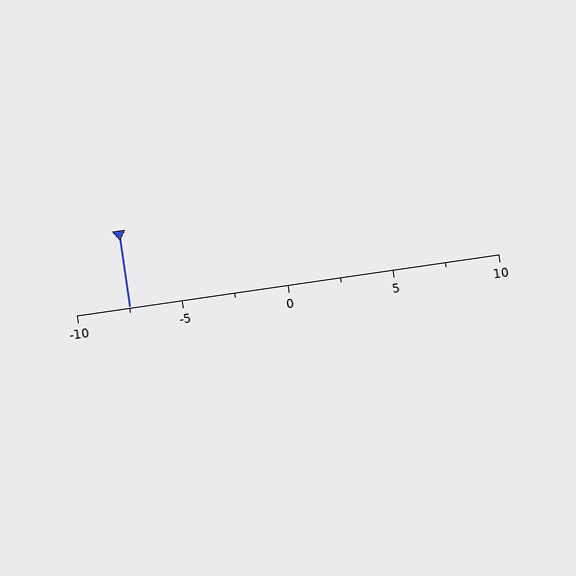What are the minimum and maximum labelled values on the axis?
The axis runs from -10 to 10.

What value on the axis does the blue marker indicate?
The marker indicates approximately -7.5.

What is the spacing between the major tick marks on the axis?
The major ticks are spaced 5 apart.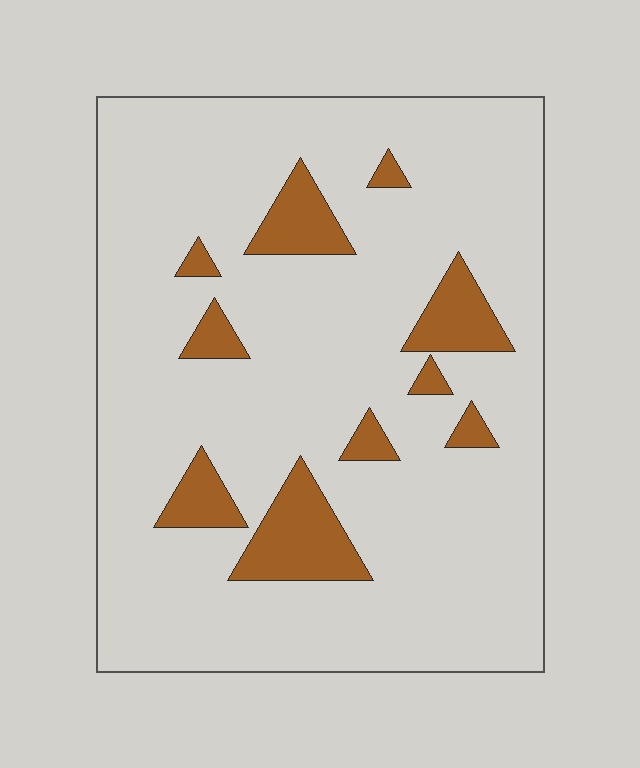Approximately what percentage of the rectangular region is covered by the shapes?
Approximately 15%.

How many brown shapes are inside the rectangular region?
10.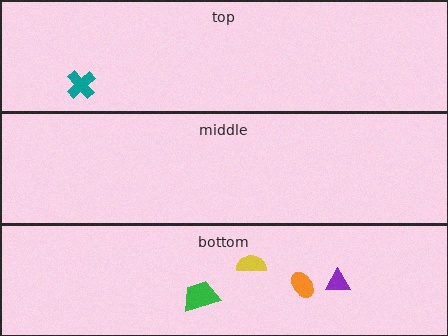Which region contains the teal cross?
The top region.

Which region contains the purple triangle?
The bottom region.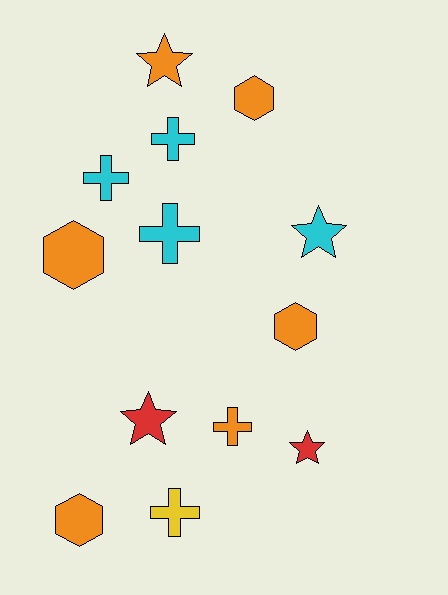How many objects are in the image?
There are 13 objects.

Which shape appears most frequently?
Cross, with 5 objects.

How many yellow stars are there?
There are no yellow stars.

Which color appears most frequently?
Orange, with 6 objects.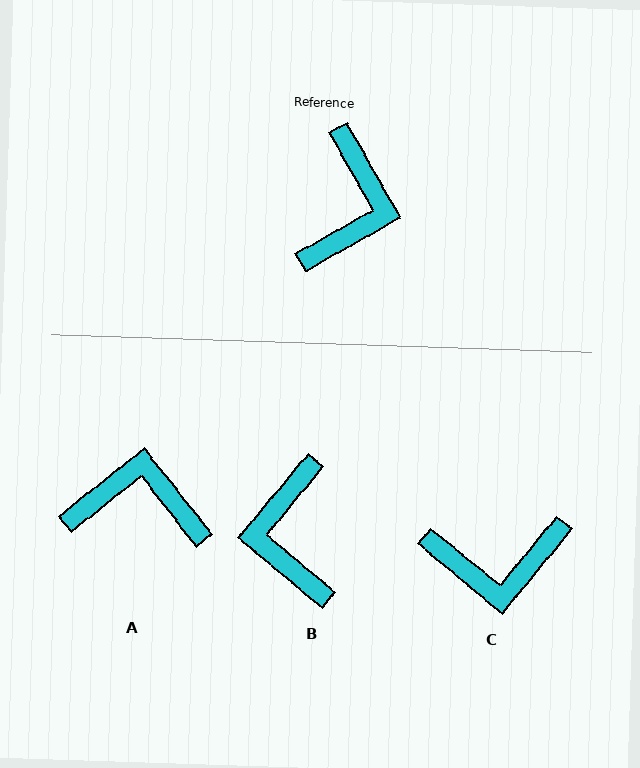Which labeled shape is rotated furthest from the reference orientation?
B, about 159 degrees away.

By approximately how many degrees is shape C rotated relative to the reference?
Approximately 69 degrees clockwise.